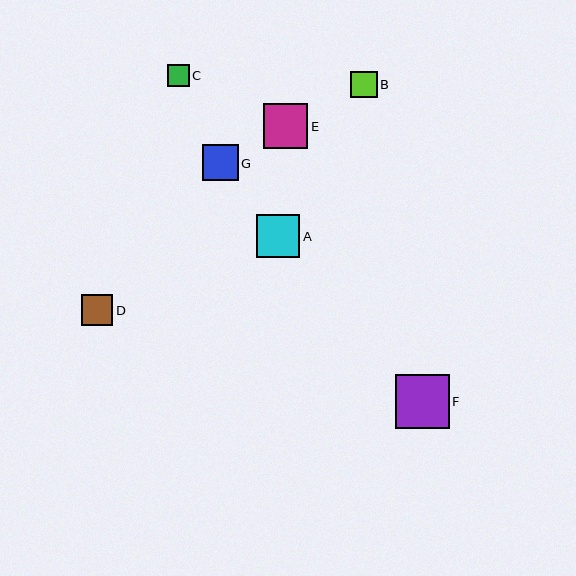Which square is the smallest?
Square C is the smallest with a size of approximately 22 pixels.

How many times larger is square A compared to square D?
Square A is approximately 1.4 times the size of square D.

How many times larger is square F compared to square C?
Square F is approximately 2.4 times the size of square C.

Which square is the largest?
Square F is the largest with a size of approximately 54 pixels.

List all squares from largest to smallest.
From largest to smallest: F, E, A, G, D, B, C.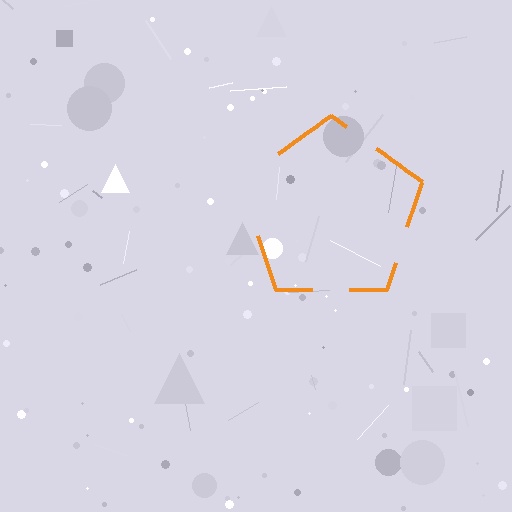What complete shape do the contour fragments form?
The contour fragments form a pentagon.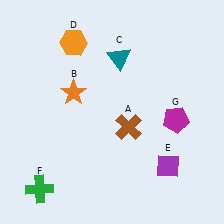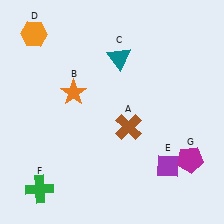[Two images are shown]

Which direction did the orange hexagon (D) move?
The orange hexagon (D) moved left.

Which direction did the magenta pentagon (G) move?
The magenta pentagon (G) moved down.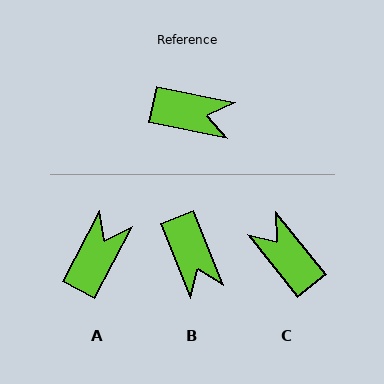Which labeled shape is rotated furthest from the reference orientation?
C, about 140 degrees away.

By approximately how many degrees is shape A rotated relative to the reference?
Approximately 74 degrees counter-clockwise.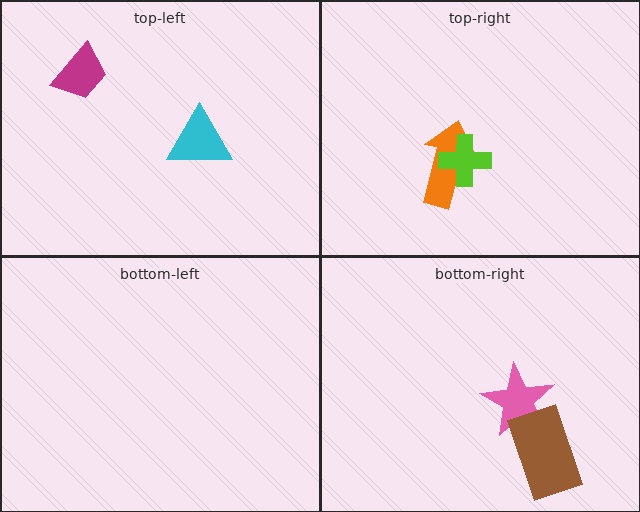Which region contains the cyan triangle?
The top-left region.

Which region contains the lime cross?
The top-right region.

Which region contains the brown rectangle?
The bottom-right region.